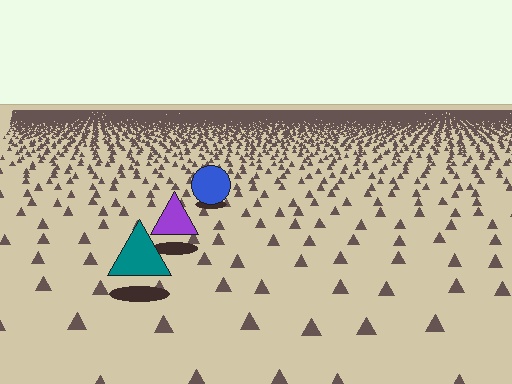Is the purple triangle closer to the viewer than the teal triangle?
No. The teal triangle is closer — you can tell from the texture gradient: the ground texture is coarser near it.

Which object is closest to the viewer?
The teal triangle is closest. The texture marks near it are larger and more spread out.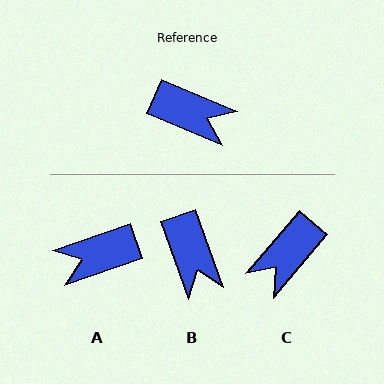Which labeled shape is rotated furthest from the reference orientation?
A, about 138 degrees away.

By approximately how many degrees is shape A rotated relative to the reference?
Approximately 138 degrees clockwise.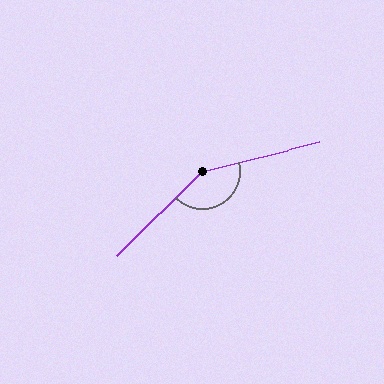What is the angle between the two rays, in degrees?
Approximately 149 degrees.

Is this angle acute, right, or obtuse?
It is obtuse.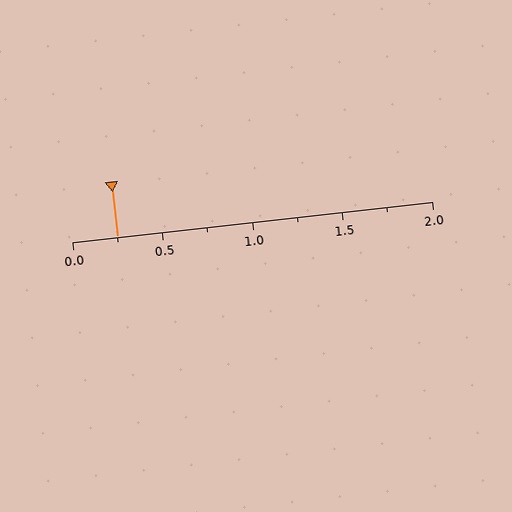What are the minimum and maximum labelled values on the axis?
The axis runs from 0.0 to 2.0.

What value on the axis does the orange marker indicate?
The marker indicates approximately 0.25.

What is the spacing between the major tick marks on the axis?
The major ticks are spaced 0.5 apart.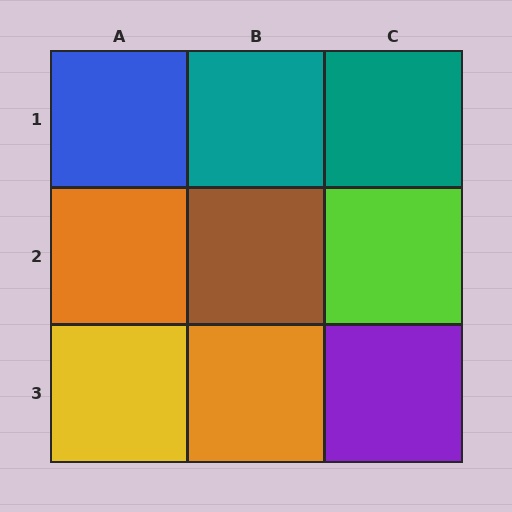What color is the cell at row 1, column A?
Blue.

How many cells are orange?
2 cells are orange.